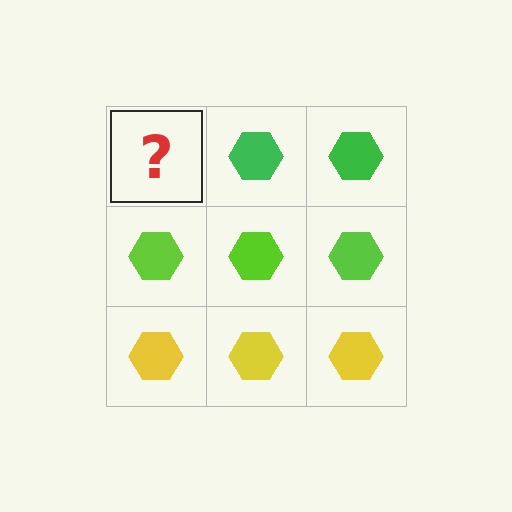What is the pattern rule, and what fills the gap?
The rule is that each row has a consistent color. The gap should be filled with a green hexagon.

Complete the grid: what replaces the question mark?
The question mark should be replaced with a green hexagon.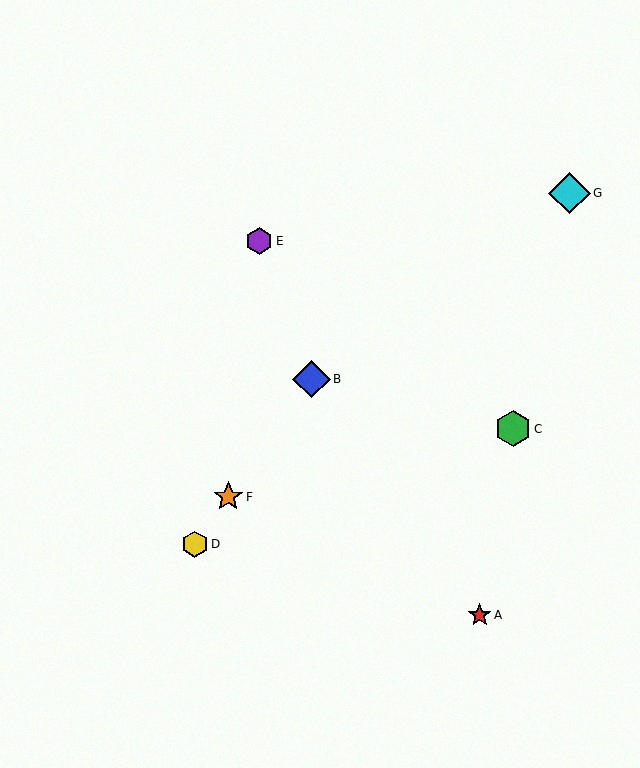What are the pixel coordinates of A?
Object A is at (480, 615).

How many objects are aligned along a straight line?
3 objects (B, D, F) are aligned along a straight line.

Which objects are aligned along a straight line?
Objects B, D, F are aligned along a straight line.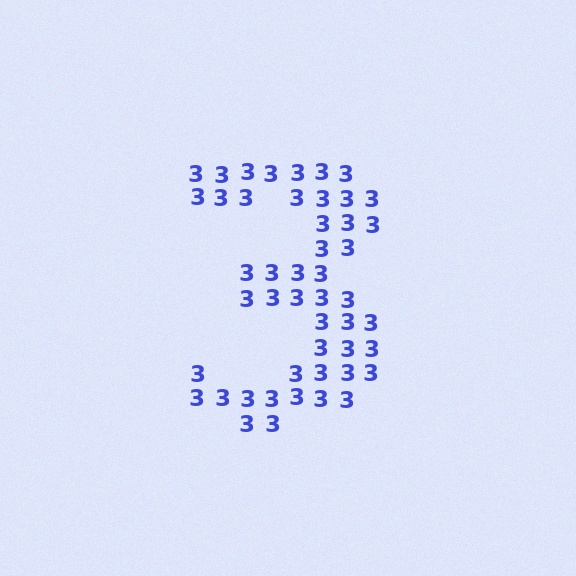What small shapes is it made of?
It is made of small digit 3's.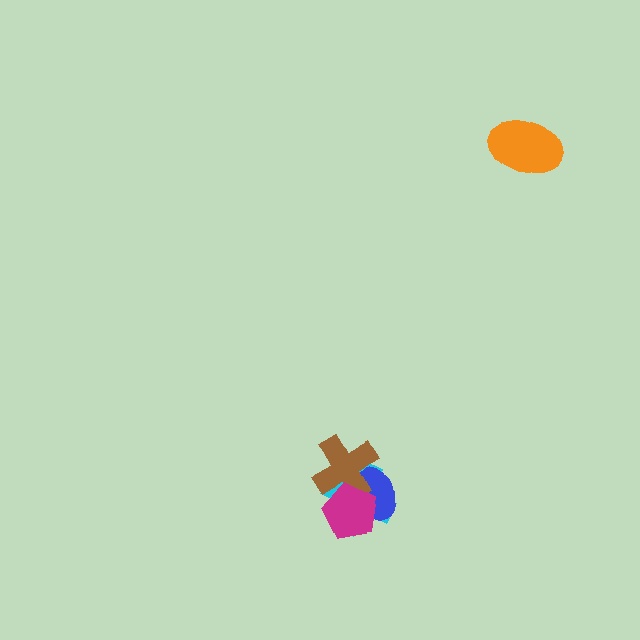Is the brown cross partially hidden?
Yes, it is partially covered by another shape.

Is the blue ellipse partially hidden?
Yes, it is partially covered by another shape.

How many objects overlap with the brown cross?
3 objects overlap with the brown cross.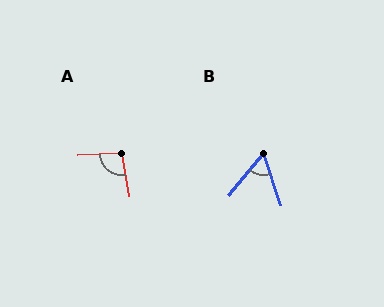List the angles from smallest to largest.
B (58°), A (98°).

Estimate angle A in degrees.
Approximately 98 degrees.